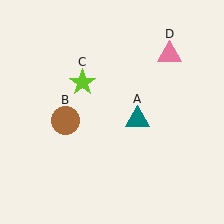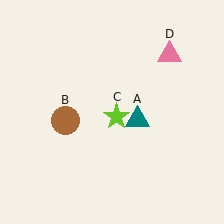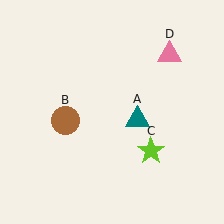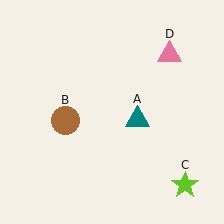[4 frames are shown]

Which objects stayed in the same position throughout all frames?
Teal triangle (object A) and brown circle (object B) and pink triangle (object D) remained stationary.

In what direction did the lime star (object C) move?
The lime star (object C) moved down and to the right.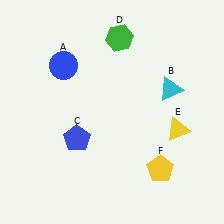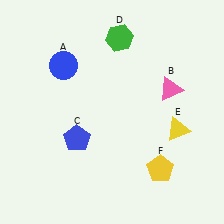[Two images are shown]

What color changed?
The triangle (B) changed from cyan in Image 1 to pink in Image 2.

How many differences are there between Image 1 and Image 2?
There is 1 difference between the two images.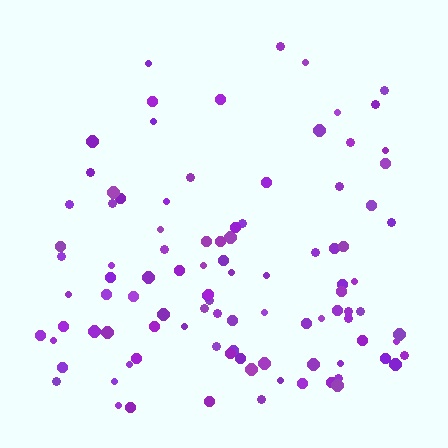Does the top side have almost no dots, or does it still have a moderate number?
Still a moderate number, just noticeably fewer than the bottom.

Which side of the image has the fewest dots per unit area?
The top.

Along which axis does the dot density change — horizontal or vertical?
Vertical.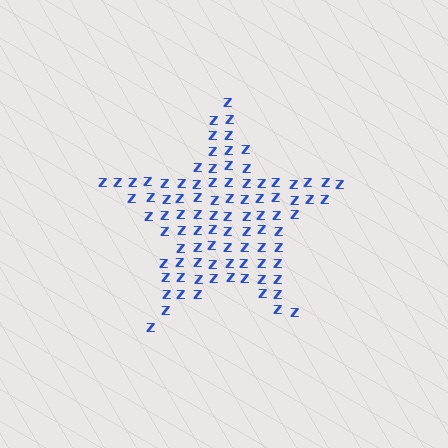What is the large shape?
The large shape is a star.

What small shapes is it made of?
It is made of small letter Z's.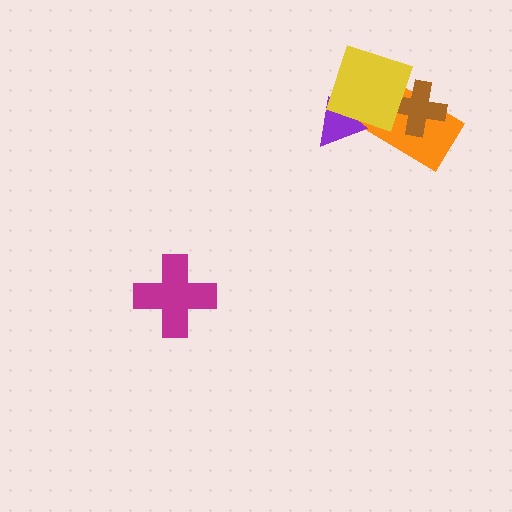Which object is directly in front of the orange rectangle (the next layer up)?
The brown cross is directly in front of the orange rectangle.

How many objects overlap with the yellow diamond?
3 objects overlap with the yellow diamond.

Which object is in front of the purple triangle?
The yellow diamond is in front of the purple triangle.